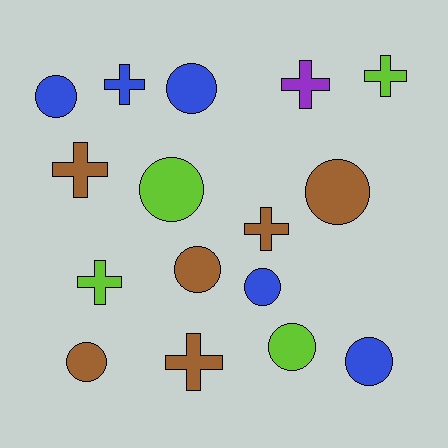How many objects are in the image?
There are 16 objects.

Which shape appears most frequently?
Circle, with 9 objects.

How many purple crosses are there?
There is 1 purple cross.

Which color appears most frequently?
Brown, with 6 objects.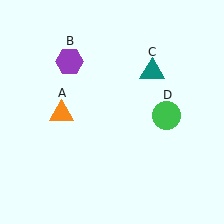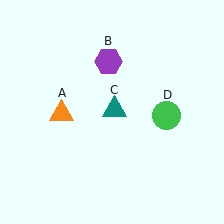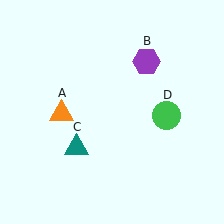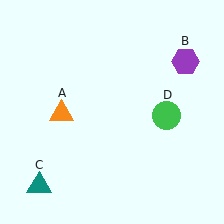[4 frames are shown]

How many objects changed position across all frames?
2 objects changed position: purple hexagon (object B), teal triangle (object C).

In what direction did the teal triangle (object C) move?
The teal triangle (object C) moved down and to the left.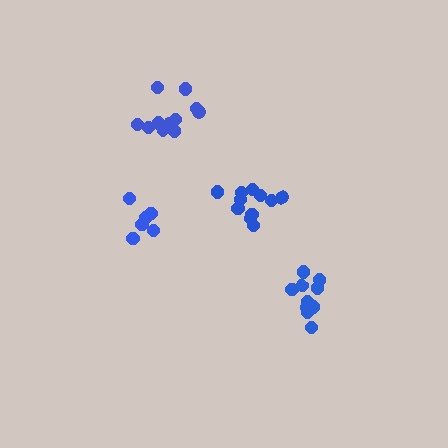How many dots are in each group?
Group 1: 11 dots, Group 2: 11 dots, Group 3: 6 dots, Group 4: 10 dots (38 total).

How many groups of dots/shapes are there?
There are 4 groups.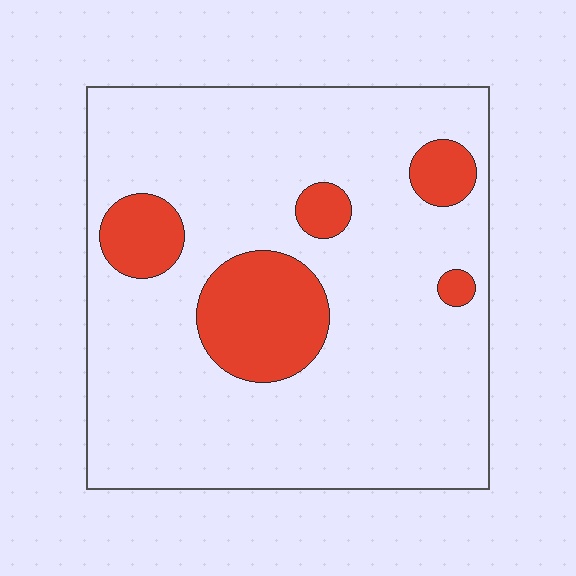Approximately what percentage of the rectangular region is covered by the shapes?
Approximately 15%.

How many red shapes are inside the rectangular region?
5.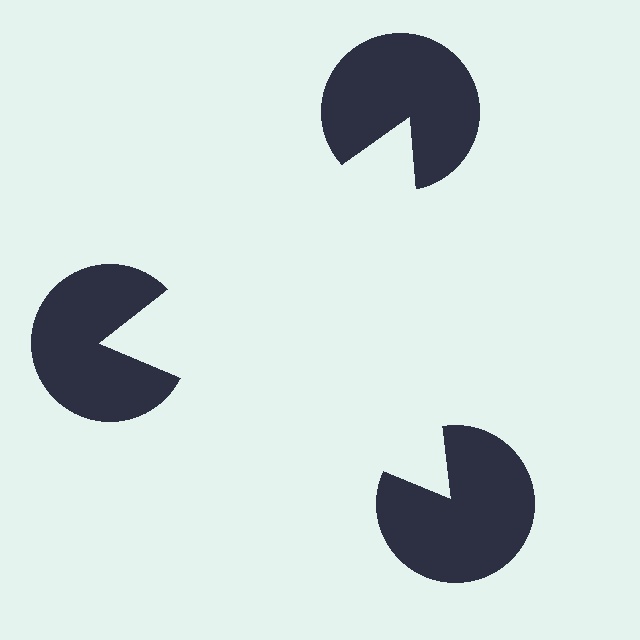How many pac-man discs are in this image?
There are 3 — one at each vertex of the illusory triangle.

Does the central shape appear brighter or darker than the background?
It typically appears slightly brighter than the background, even though no actual brightness change is drawn.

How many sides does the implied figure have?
3 sides.